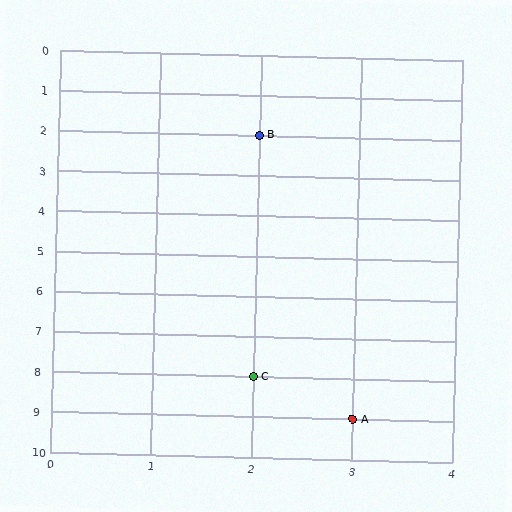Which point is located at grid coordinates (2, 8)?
Point C is at (2, 8).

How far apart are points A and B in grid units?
Points A and B are 1 column and 7 rows apart (about 7.1 grid units diagonally).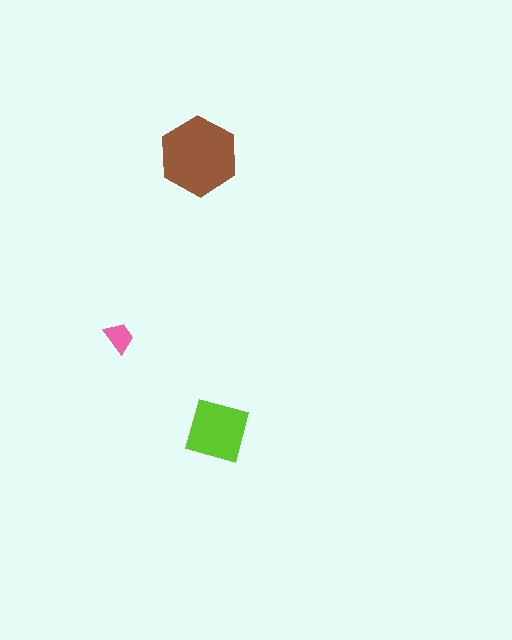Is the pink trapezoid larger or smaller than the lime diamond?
Smaller.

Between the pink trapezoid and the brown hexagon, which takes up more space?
The brown hexagon.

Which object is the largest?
The brown hexagon.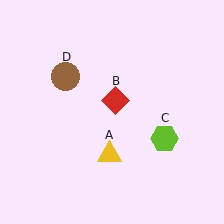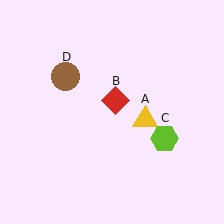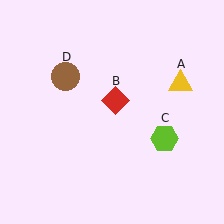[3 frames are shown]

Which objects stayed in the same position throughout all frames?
Red diamond (object B) and lime hexagon (object C) and brown circle (object D) remained stationary.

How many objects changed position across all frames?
1 object changed position: yellow triangle (object A).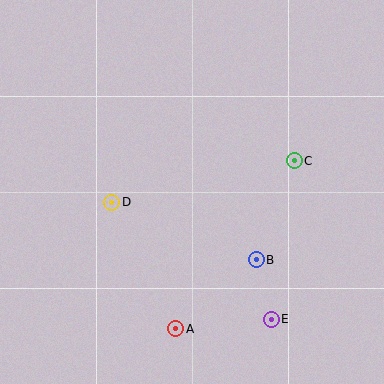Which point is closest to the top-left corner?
Point D is closest to the top-left corner.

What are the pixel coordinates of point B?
Point B is at (256, 260).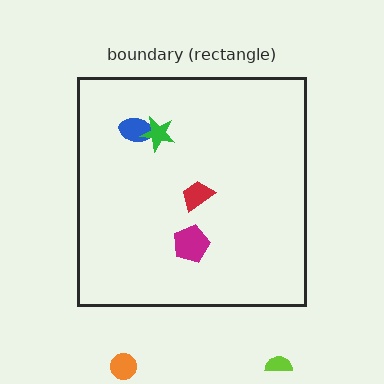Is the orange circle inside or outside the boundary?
Outside.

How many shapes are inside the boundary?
4 inside, 2 outside.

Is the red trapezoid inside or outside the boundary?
Inside.